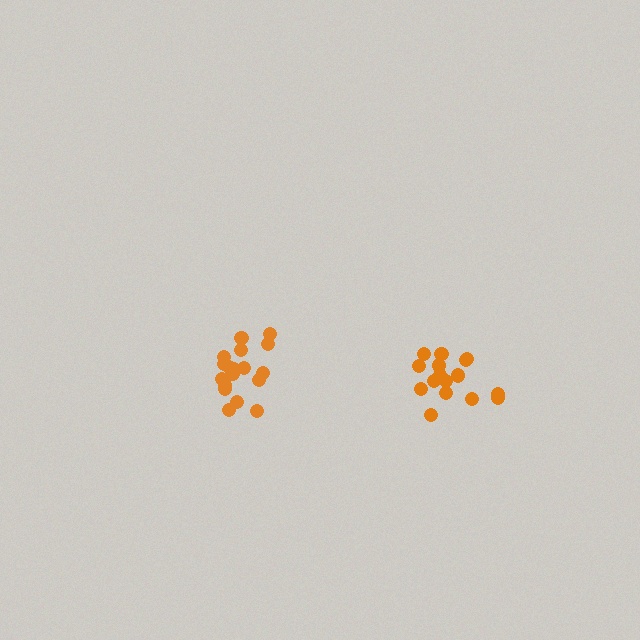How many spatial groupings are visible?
There are 2 spatial groupings.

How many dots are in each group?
Group 1: 18 dots, Group 2: 16 dots (34 total).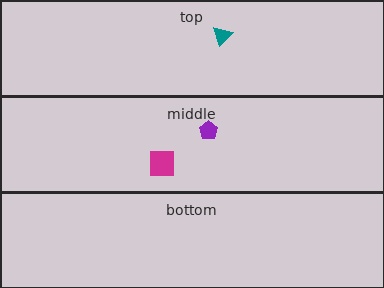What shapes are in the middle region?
The magenta square, the purple pentagon.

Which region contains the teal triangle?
The top region.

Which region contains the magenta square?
The middle region.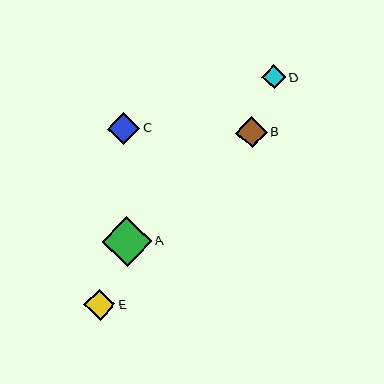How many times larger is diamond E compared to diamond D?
Diamond E is approximately 1.3 times the size of diamond D.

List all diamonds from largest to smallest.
From largest to smallest: A, C, B, E, D.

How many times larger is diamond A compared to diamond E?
Diamond A is approximately 1.6 times the size of diamond E.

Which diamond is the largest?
Diamond A is the largest with a size of approximately 49 pixels.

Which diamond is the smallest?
Diamond D is the smallest with a size of approximately 24 pixels.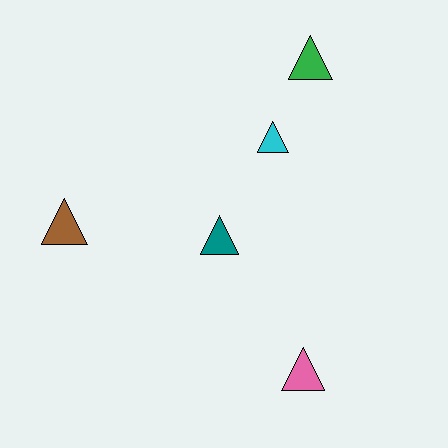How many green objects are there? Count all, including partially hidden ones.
There is 1 green object.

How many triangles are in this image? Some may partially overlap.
There are 5 triangles.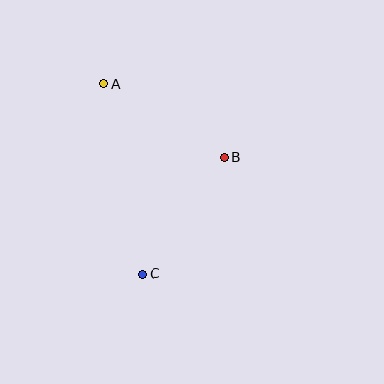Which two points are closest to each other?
Points A and B are closest to each other.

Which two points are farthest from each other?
Points A and C are farthest from each other.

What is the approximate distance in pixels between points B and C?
The distance between B and C is approximately 142 pixels.